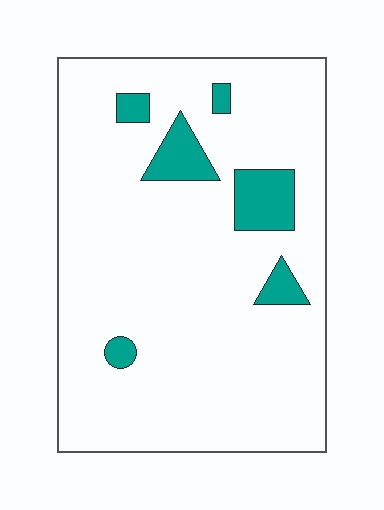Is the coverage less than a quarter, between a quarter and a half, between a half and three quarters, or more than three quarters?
Less than a quarter.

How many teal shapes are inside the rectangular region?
6.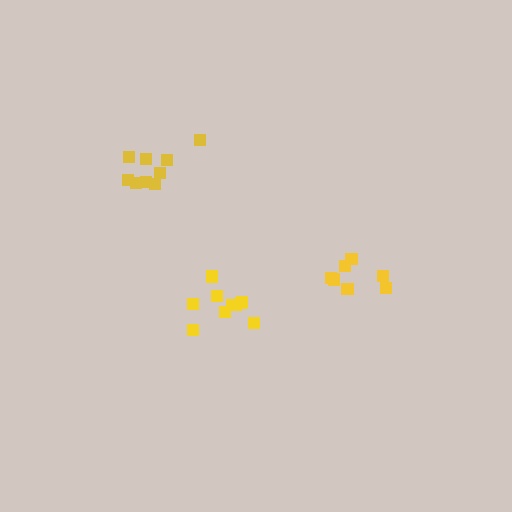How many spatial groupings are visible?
There are 3 spatial groupings.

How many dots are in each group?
Group 1: 10 dots, Group 2: 9 dots, Group 3: 7 dots (26 total).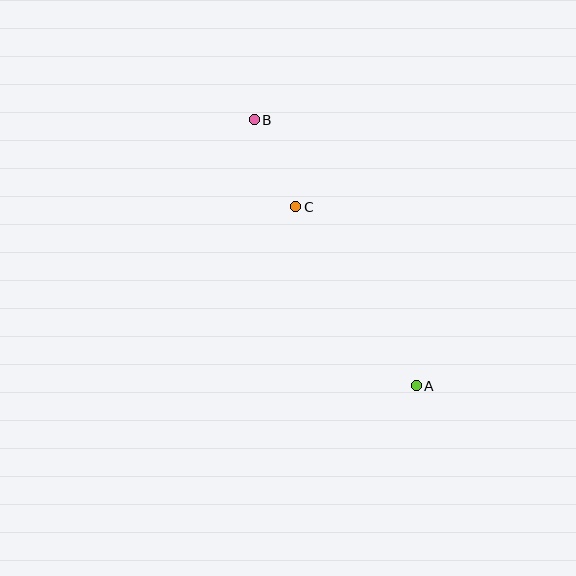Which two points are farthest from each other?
Points A and B are farthest from each other.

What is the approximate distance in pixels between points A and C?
The distance between A and C is approximately 216 pixels.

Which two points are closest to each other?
Points B and C are closest to each other.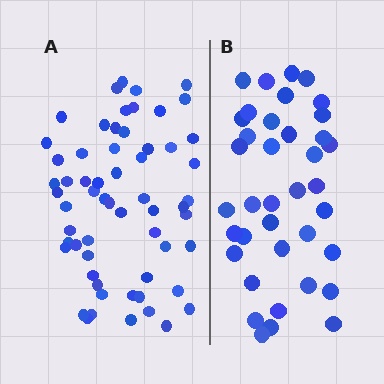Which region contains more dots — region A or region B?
Region A (the left region) has more dots.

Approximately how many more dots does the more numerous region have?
Region A has approximately 20 more dots than region B.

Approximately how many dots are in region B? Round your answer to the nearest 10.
About 40 dots. (The exact count is 38, which rounds to 40.)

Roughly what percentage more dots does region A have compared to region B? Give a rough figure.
About 60% more.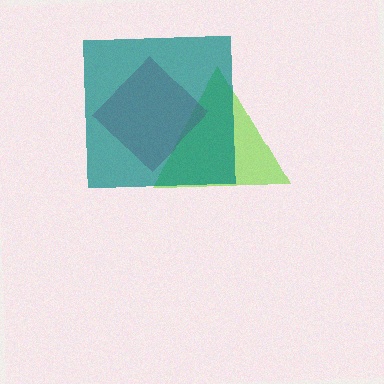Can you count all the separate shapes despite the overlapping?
Yes, there are 3 separate shapes.